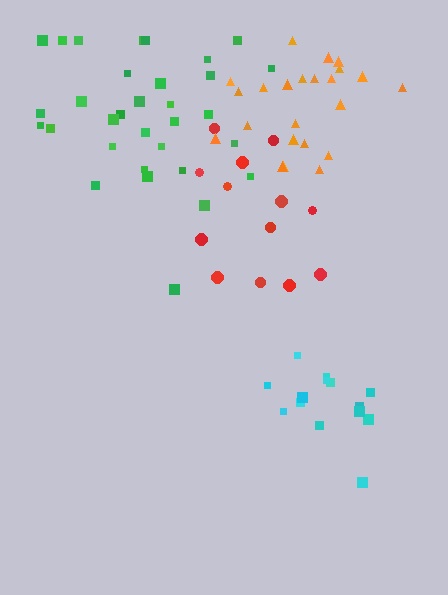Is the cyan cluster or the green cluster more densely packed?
Cyan.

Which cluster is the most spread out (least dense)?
Red.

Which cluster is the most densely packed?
Orange.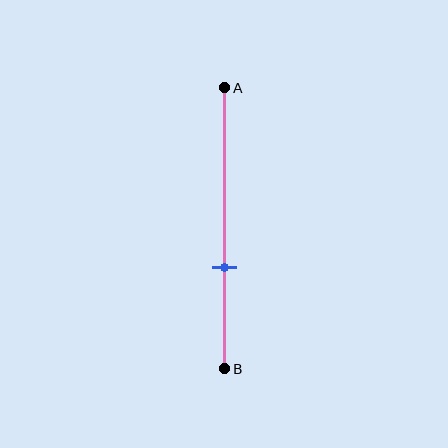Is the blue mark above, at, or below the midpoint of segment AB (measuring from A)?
The blue mark is below the midpoint of segment AB.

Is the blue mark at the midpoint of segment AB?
No, the mark is at about 65% from A, not at the 50% midpoint.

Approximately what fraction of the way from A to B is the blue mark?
The blue mark is approximately 65% of the way from A to B.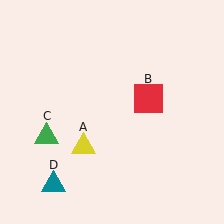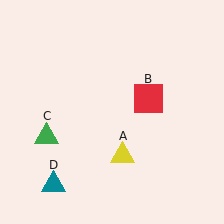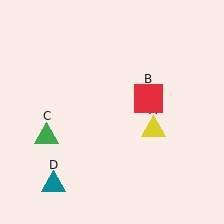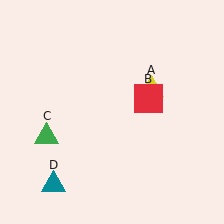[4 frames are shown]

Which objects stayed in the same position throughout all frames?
Red square (object B) and green triangle (object C) and teal triangle (object D) remained stationary.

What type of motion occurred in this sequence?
The yellow triangle (object A) rotated counterclockwise around the center of the scene.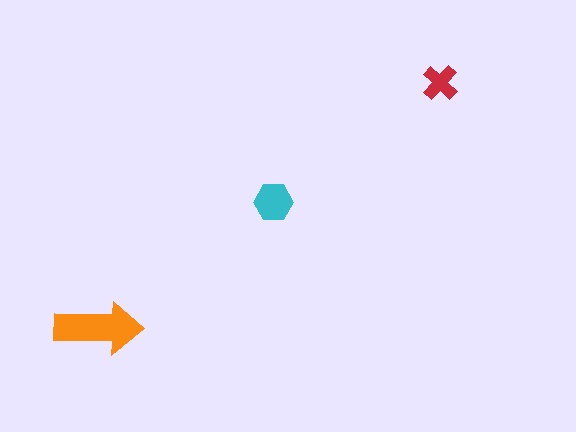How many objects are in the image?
There are 3 objects in the image.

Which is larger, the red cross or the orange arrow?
The orange arrow.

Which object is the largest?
The orange arrow.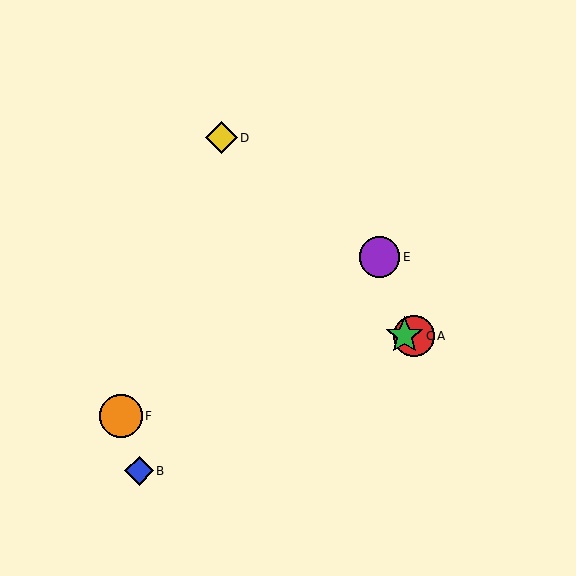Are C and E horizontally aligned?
No, C is at y≈336 and E is at y≈257.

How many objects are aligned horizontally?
2 objects (A, C) are aligned horizontally.